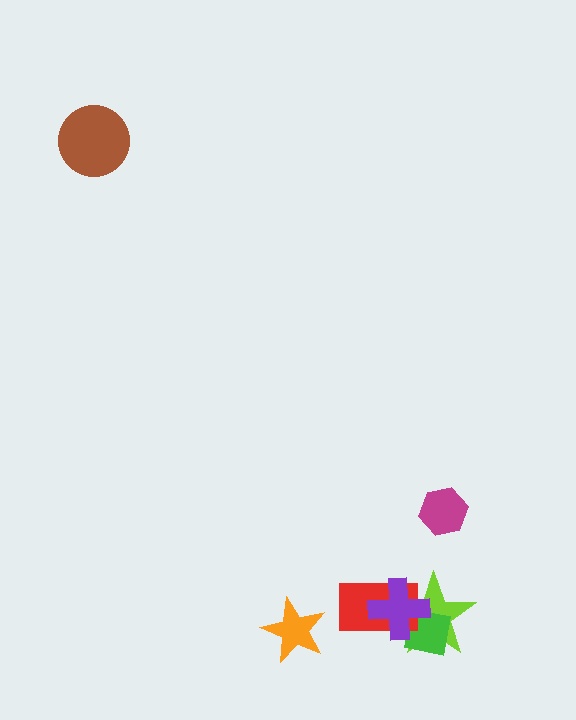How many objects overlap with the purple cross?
3 objects overlap with the purple cross.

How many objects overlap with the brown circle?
0 objects overlap with the brown circle.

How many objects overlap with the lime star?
3 objects overlap with the lime star.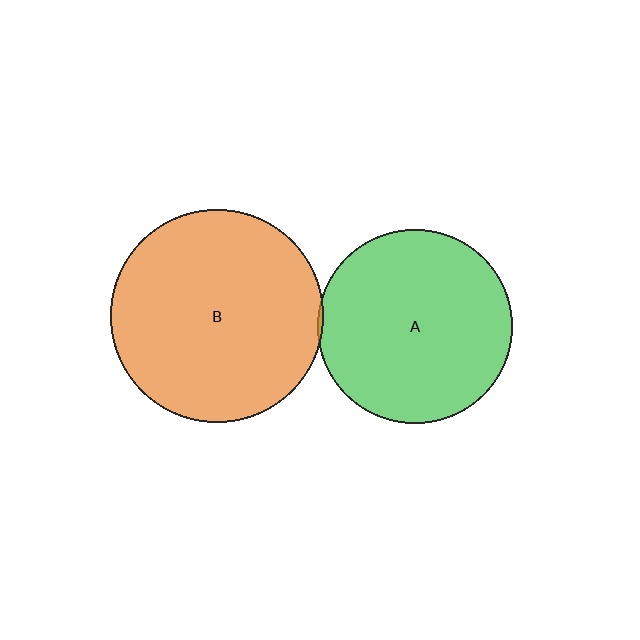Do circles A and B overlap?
Yes.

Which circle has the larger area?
Circle B (orange).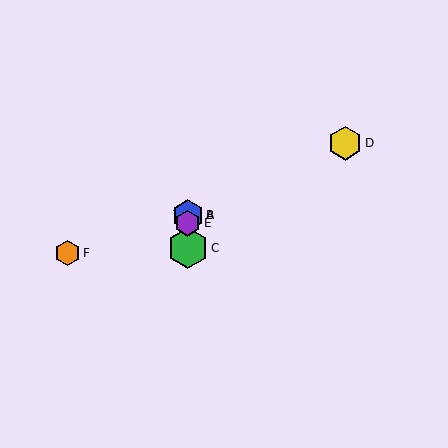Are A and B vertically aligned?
Yes, both are at x≈188.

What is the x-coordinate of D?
Object D is at x≈345.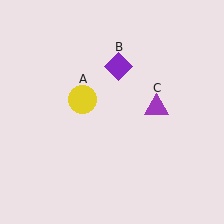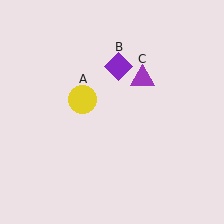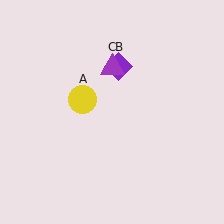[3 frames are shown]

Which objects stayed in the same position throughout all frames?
Yellow circle (object A) and purple diamond (object B) remained stationary.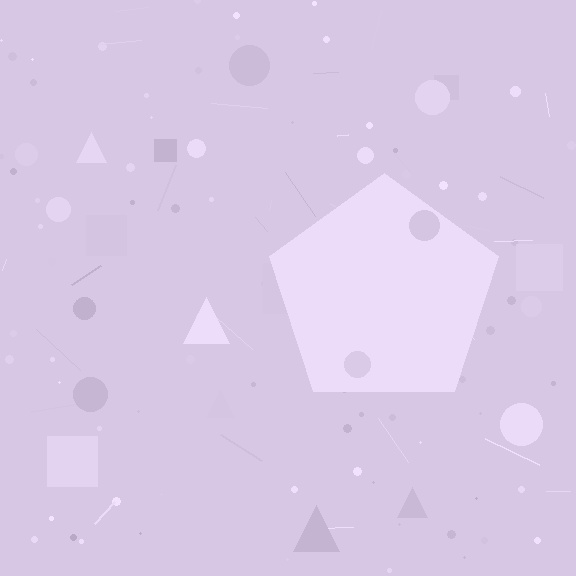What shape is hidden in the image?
A pentagon is hidden in the image.